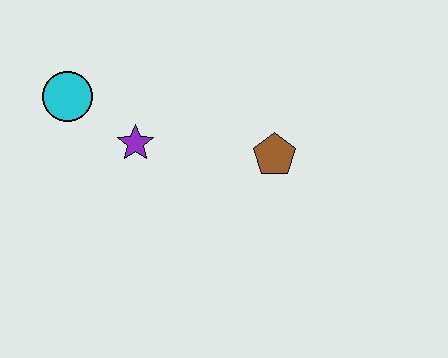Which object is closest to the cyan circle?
The purple star is closest to the cyan circle.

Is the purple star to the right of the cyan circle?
Yes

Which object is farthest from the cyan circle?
The brown pentagon is farthest from the cyan circle.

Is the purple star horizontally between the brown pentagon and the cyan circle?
Yes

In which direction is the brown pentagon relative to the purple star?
The brown pentagon is to the right of the purple star.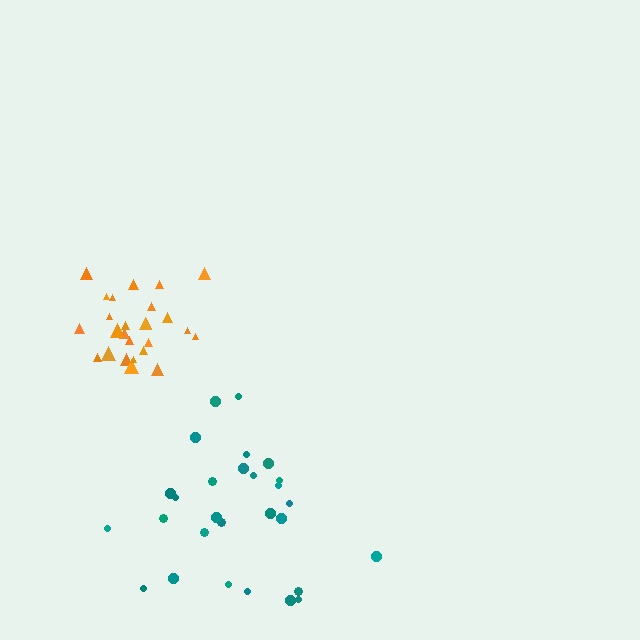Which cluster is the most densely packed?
Orange.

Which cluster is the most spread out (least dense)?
Teal.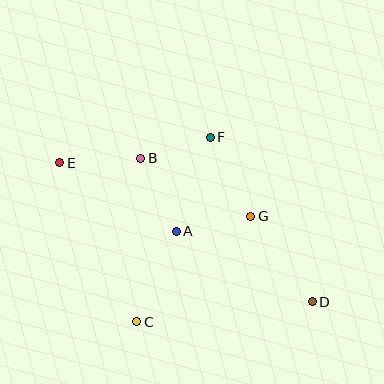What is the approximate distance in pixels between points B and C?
The distance between B and C is approximately 164 pixels.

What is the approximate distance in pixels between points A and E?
The distance between A and E is approximately 135 pixels.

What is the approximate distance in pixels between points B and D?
The distance between B and D is approximately 224 pixels.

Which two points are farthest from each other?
Points D and E are farthest from each other.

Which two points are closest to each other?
Points B and F are closest to each other.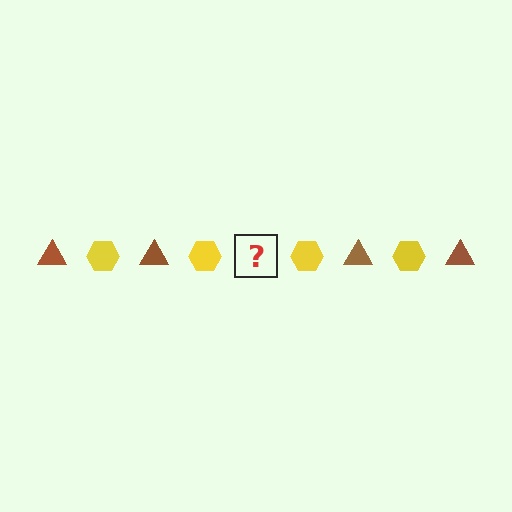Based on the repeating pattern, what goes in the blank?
The blank should be a brown triangle.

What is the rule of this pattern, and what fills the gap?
The rule is that the pattern alternates between brown triangle and yellow hexagon. The gap should be filled with a brown triangle.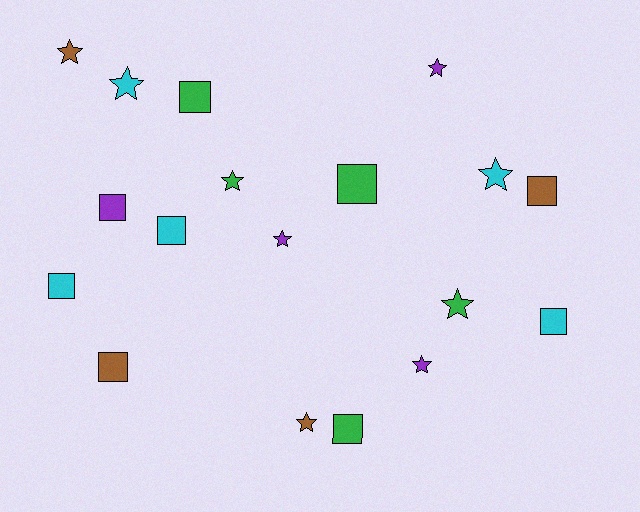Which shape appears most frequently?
Star, with 9 objects.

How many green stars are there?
There are 2 green stars.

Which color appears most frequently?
Green, with 5 objects.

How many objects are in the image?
There are 18 objects.